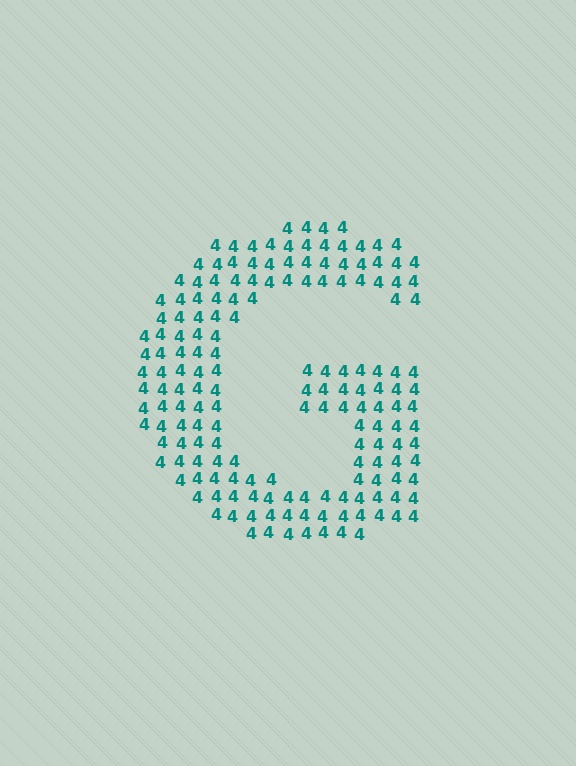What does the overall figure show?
The overall figure shows the letter G.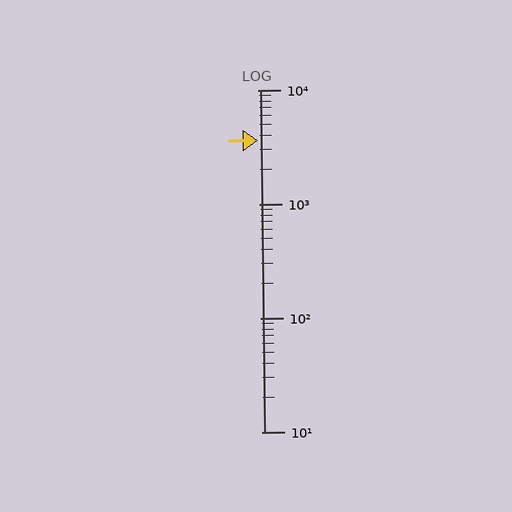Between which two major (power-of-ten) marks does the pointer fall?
The pointer is between 1000 and 10000.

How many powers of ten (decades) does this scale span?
The scale spans 3 decades, from 10 to 10000.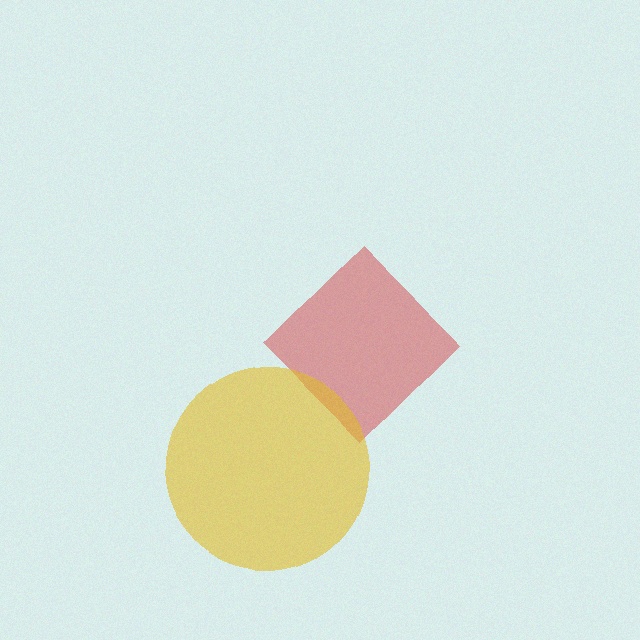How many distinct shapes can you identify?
There are 2 distinct shapes: a red diamond, a yellow circle.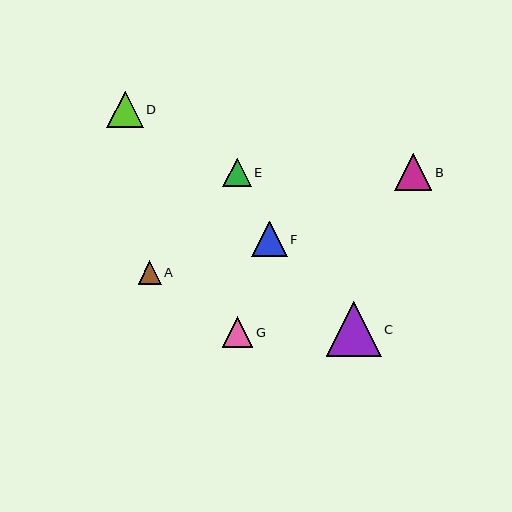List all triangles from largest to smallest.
From largest to smallest: C, B, D, F, G, E, A.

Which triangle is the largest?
Triangle C is the largest with a size of approximately 55 pixels.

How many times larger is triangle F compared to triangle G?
Triangle F is approximately 1.2 times the size of triangle G.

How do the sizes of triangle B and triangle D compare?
Triangle B and triangle D are approximately the same size.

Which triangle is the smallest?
Triangle A is the smallest with a size of approximately 23 pixels.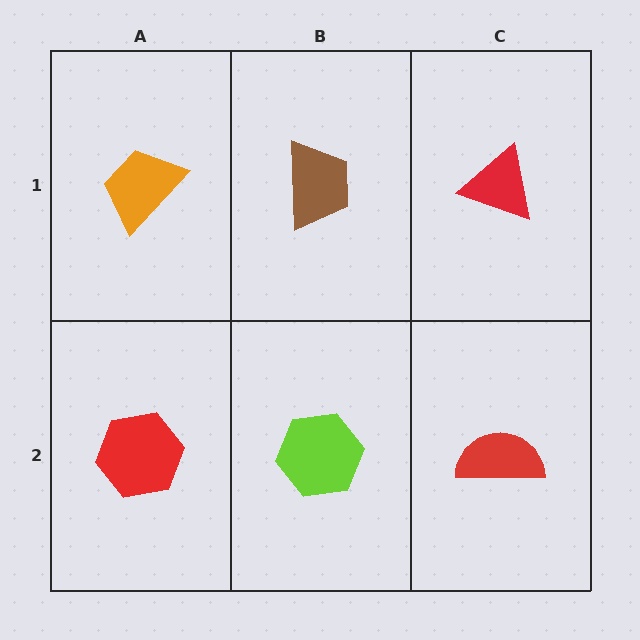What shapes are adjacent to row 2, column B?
A brown trapezoid (row 1, column B), a red hexagon (row 2, column A), a red semicircle (row 2, column C).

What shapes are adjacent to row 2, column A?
An orange trapezoid (row 1, column A), a lime hexagon (row 2, column B).